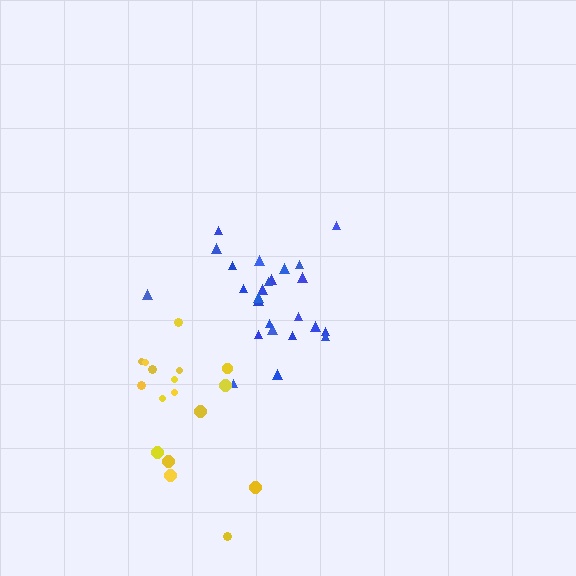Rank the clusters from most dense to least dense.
blue, yellow.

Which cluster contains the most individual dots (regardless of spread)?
Blue (25).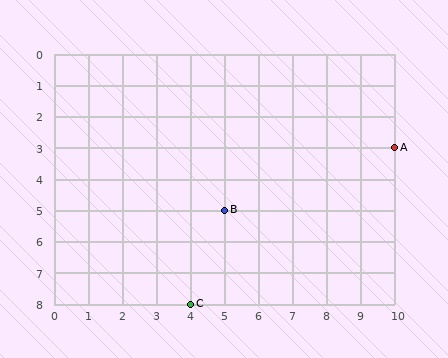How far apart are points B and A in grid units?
Points B and A are 5 columns and 2 rows apart (about 5.4 grid units diagonally).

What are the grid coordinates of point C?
Point C is at grid coordinates (4, 8).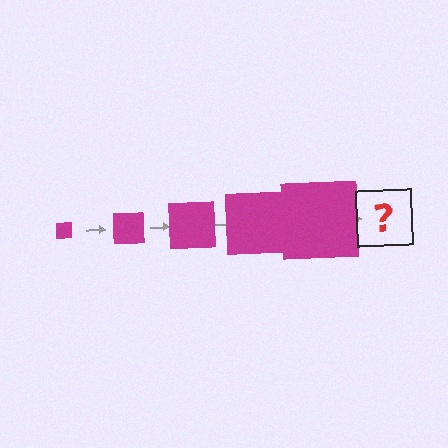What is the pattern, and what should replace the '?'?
The pattern is that the square gets progressively larger each step. The '?' should be a magenta square, larger than the previous one.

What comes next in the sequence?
The next element should be a magenta square, larger than the previous one.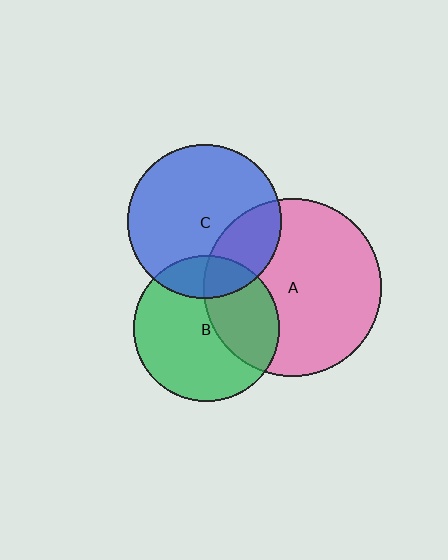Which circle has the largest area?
Circle A (pink).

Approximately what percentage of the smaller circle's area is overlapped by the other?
Approximately 25%.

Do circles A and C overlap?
Yes.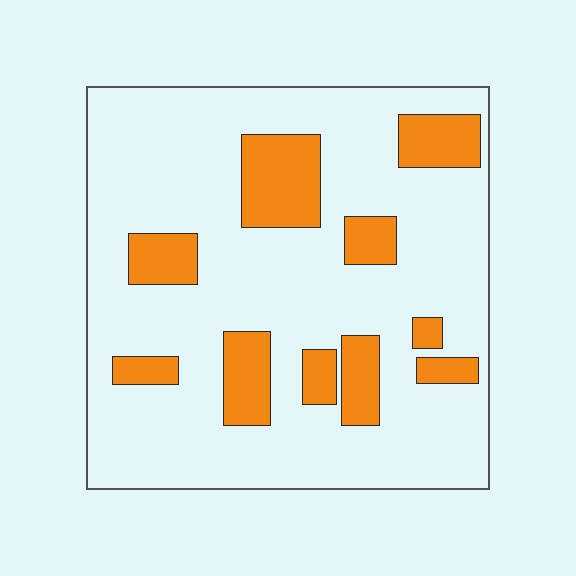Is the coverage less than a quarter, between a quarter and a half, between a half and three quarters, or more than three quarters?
Less than a quarter.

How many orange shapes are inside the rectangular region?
10.